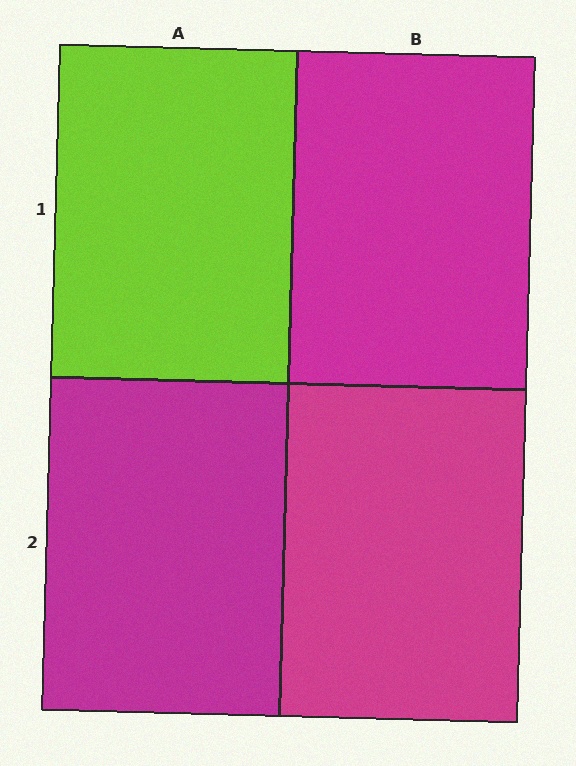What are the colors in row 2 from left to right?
Magenta, magenta.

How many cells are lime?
1 cell is lime.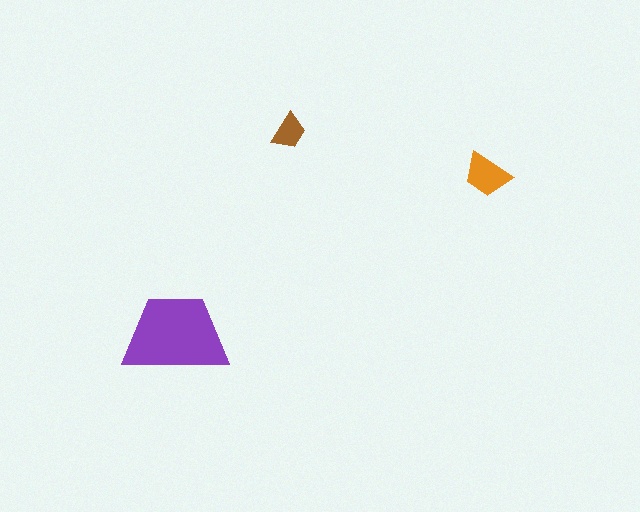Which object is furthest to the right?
The orange trapezoid is rightmost.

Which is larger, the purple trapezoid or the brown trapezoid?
The purple one.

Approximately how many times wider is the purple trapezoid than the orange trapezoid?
About 2 times wider.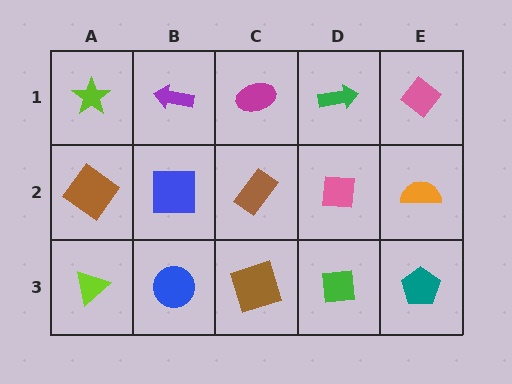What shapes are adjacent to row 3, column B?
A blue square (row 2, column B), a lime triangle (row 3, column A), a brown square (row 3, column C).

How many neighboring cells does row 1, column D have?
3.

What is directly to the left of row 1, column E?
A green arrow.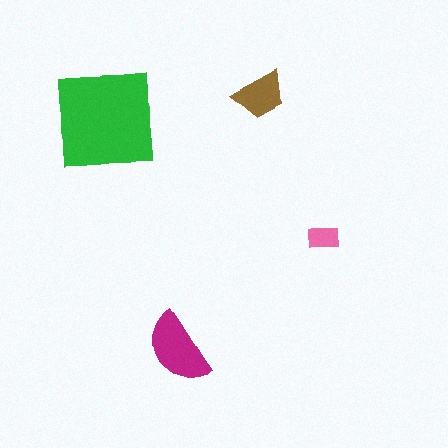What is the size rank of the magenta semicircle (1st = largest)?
2nd.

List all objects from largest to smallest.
The green square, the magenta semicircle, the brown trapezoid, the pink rectangle.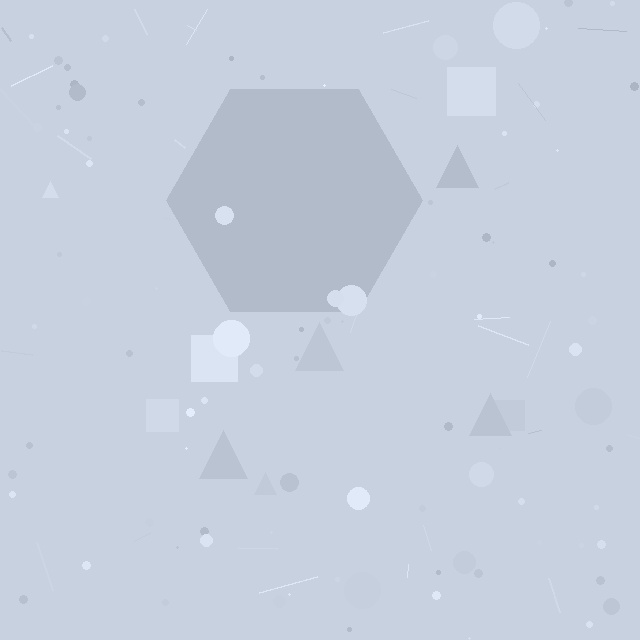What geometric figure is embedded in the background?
A hexagon is embedded in the background.